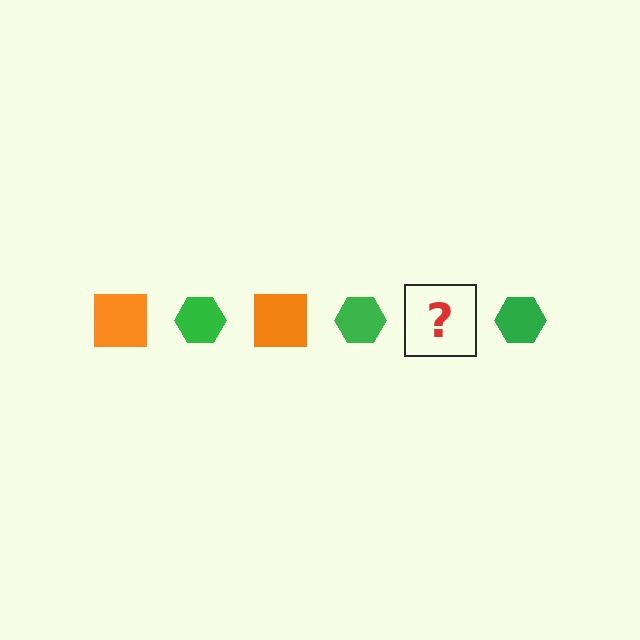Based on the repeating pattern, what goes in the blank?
The blank should be an orange square.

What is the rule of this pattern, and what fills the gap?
The rule is that the pattern alternates between orange square and green hexagon. The gap should be filled with an orange square.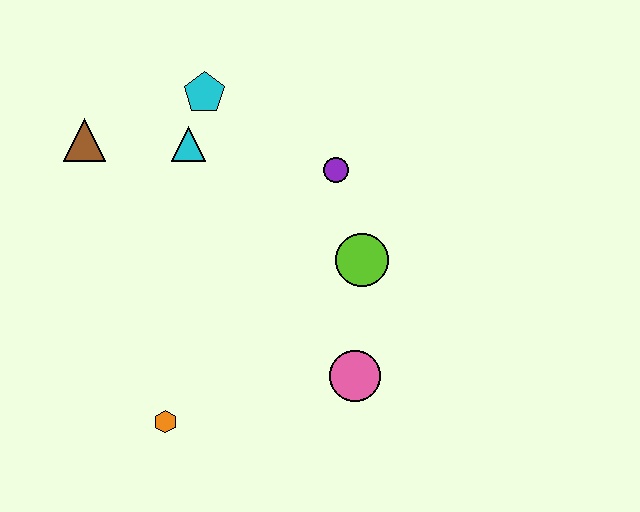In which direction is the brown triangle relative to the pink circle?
The brown triangle is to the left of the pink circle.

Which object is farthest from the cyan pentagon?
The orange hexagon is farthest from the cyan pentagon.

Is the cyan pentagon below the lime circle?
No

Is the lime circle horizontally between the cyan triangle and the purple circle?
No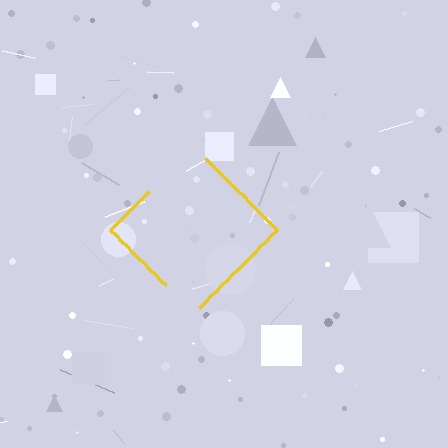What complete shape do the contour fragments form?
The contour fragments form a diamond.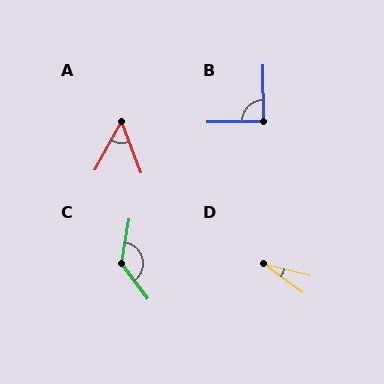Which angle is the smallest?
D, at approximately 23 degrees.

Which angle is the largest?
C, at approximately 133 degrees.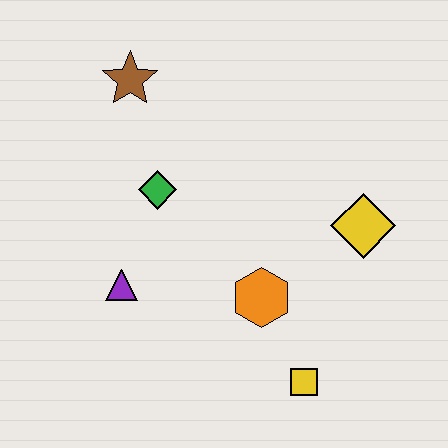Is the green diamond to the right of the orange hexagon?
No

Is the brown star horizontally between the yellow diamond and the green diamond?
No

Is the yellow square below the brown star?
Yes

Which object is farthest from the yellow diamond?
The brown star is farthest from the yellow diamond.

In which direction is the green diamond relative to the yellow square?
The green diamond is above the yellow square.